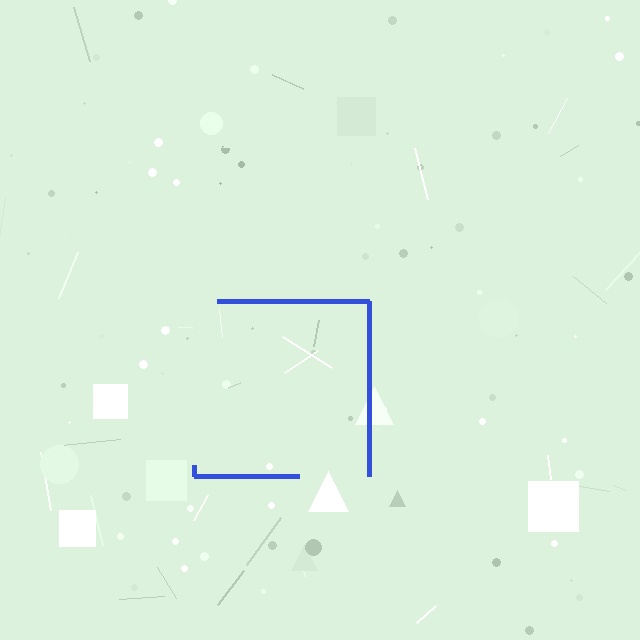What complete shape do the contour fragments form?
The contour fragments form a square.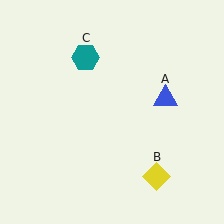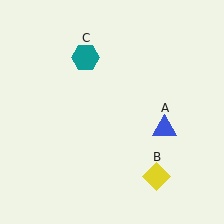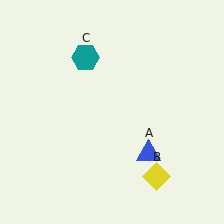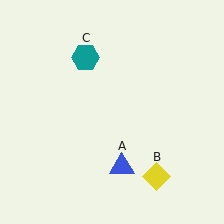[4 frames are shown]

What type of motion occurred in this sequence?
The blue triangle (object A) rotated clockwise around the center of the scene.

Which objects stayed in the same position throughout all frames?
Yellow diamond (object B) and teal hexagon (object C) remained stationary.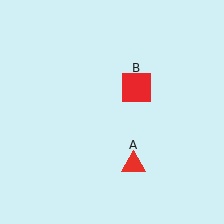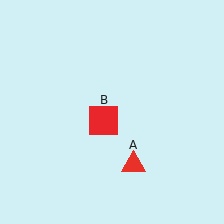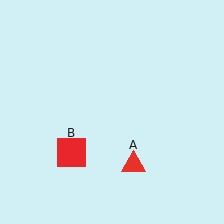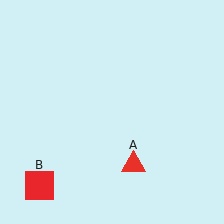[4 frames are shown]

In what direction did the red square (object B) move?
The red square (object B) moved down and to the left.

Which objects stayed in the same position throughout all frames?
Red triangle (object A) remained stationary.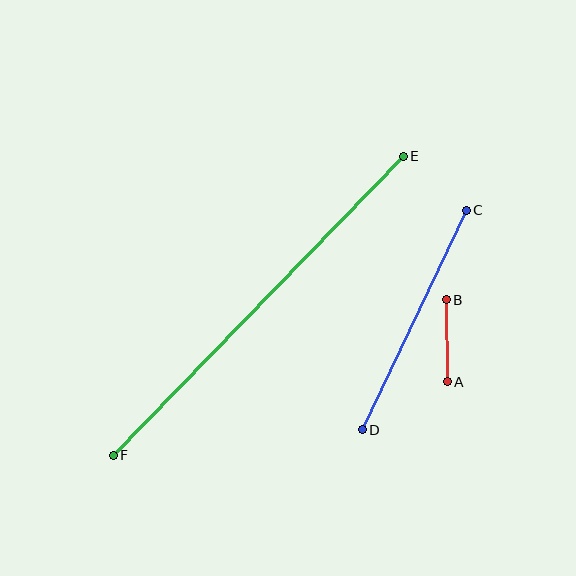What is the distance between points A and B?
The distance is approximately 82 pixels.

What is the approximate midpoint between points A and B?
The midpoint is at approximately (447, 341) pixels.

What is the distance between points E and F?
The distance is approximately 417 pixels.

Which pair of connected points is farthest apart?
Points E and F are farthest apart.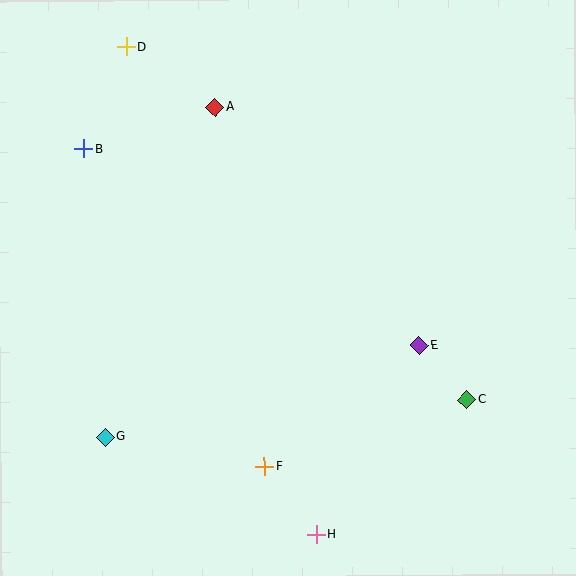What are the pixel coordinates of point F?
Point F is at (264, 466).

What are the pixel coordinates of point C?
Point C is at (467, 400).